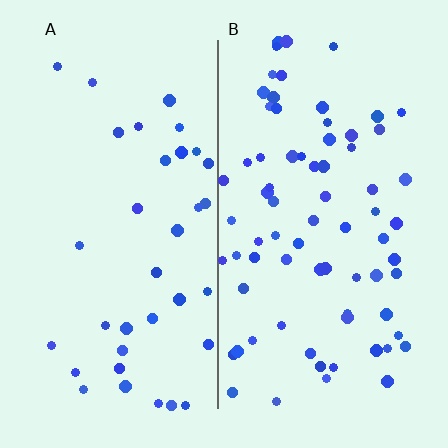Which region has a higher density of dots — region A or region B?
B (the right).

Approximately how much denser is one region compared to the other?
Approximately 2.1× — region B over region A.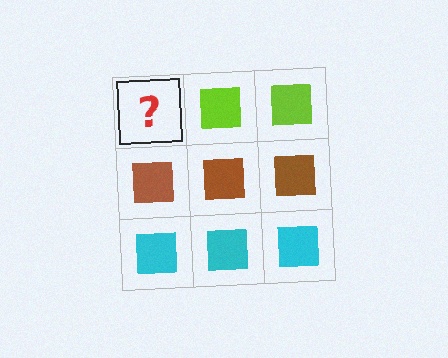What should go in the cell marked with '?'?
The missing cell should contain a lime square.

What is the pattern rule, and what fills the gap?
The rule is that each row has a consistent color. The gap should be filled with a lime square.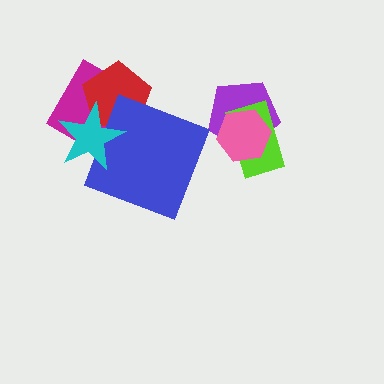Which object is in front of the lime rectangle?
The pink hexagon is in front of the lime rectangle.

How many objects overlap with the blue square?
3 objects overlap with the blue square.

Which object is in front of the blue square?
The cyan star is in front of the blue square.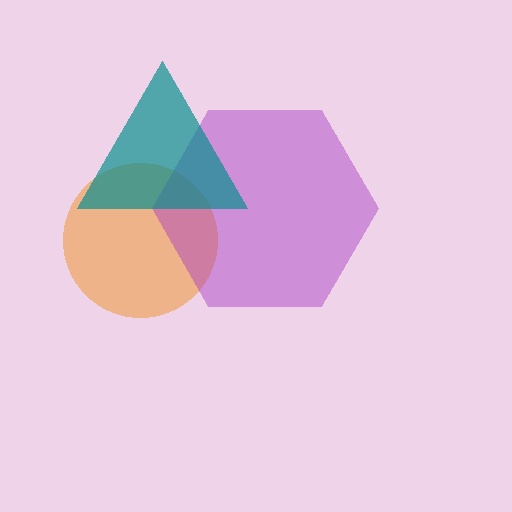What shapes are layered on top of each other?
The layered shapes are: an orange circle, a purple hexagon, a teal triangle.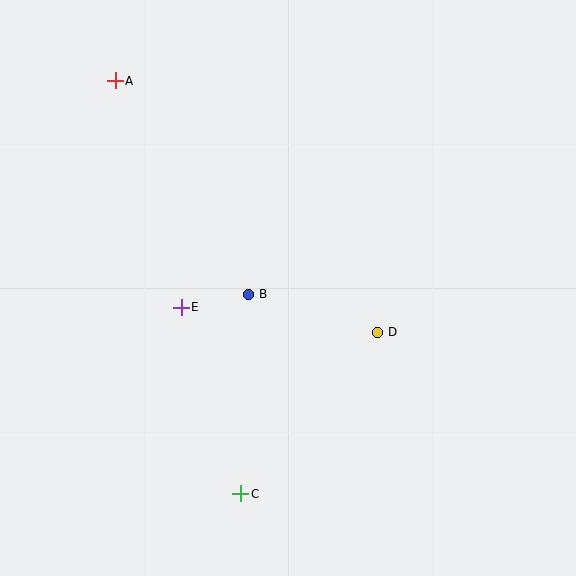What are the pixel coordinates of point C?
Point C is at (241, 494).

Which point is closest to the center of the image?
Point B at (249, 294) is closest to the center.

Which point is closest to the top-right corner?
Point D is closest to the top-right corner.